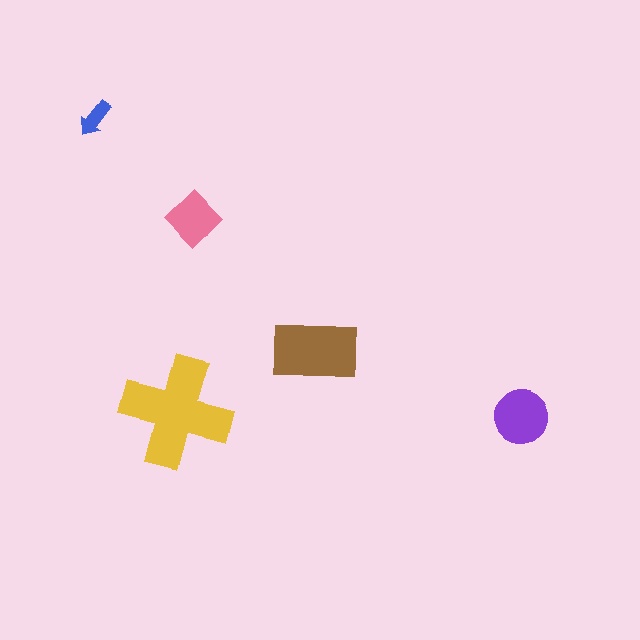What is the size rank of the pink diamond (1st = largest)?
4th.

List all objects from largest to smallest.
The yellow cross, the brown rectangle, the purple circle, the pink diamond, the blue arrow.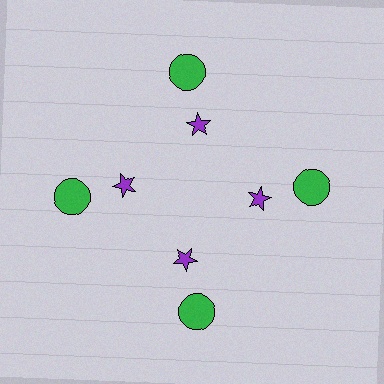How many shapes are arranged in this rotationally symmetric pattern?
There are 8 shapes, arranged in 4 groups of 2.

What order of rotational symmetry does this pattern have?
This pattern has 4-fold rotational symmetry.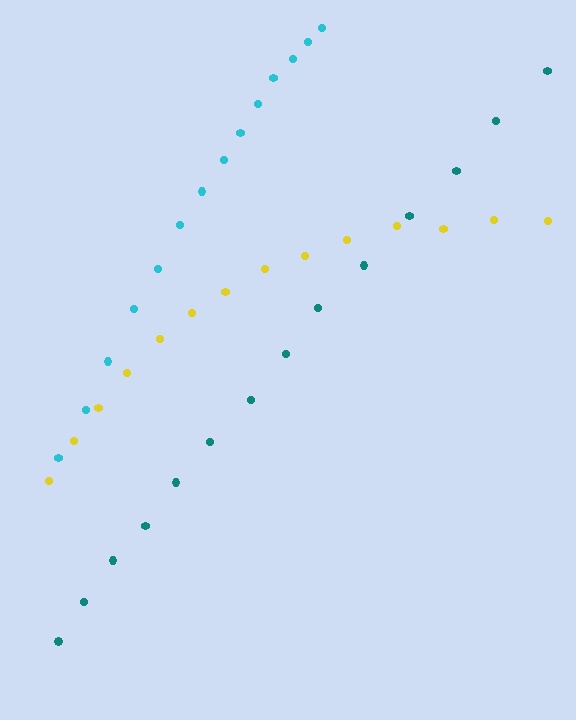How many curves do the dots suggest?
There are 3 distinct paths.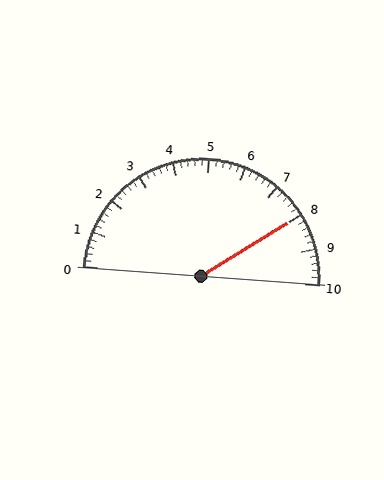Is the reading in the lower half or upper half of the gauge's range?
The reading is in the upper half of the range (0 to 10).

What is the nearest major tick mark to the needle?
The nearest major tick mark is 8.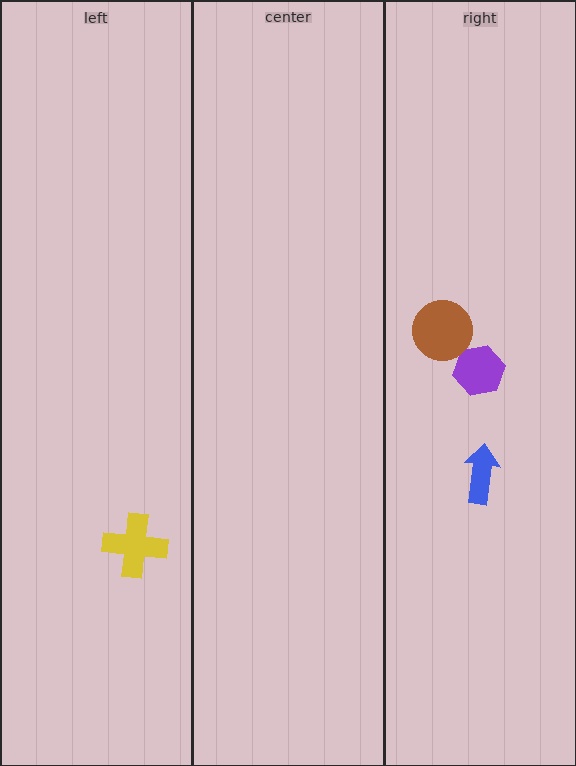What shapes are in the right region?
The purple hexagon, the brown circle, the blue arrow.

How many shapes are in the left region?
1.